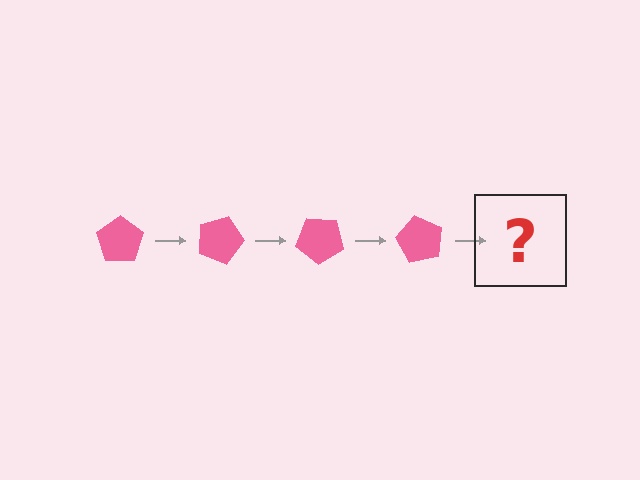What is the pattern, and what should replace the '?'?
The pattern is that the pentagon rotates 20 degrees each step. The '?' should be a pink pentagon rotated 80 degrees.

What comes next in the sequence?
The next element should be a pink pentagon rotated 80 degrees.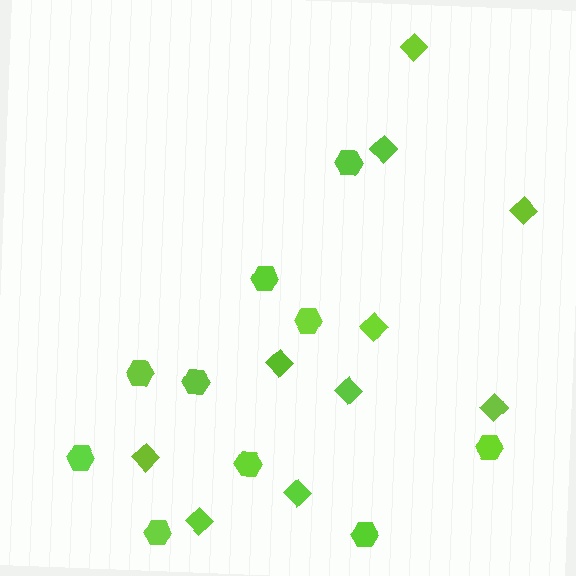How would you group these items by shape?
There are 2 groups: one group of hexagons (10) and one group of diamonds (10).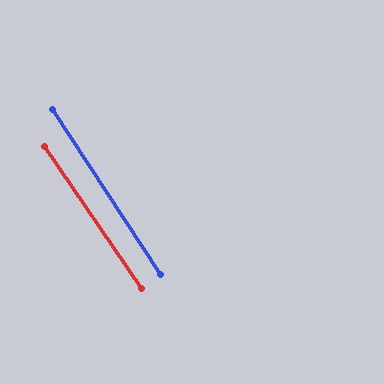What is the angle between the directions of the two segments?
Approximately 1 degree.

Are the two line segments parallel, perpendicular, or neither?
Parallel — their directions differ by only 1.5°.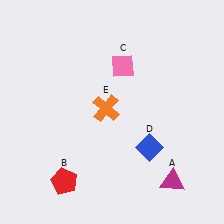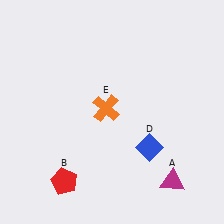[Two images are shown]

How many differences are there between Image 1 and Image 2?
There is 1 difference between the two images.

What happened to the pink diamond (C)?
The pink diamond (C) was removed in Image 2. It was in the top-right area of Image 1.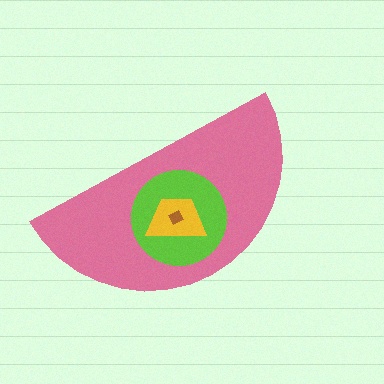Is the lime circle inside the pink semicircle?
Yes.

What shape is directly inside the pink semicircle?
The lime circle.